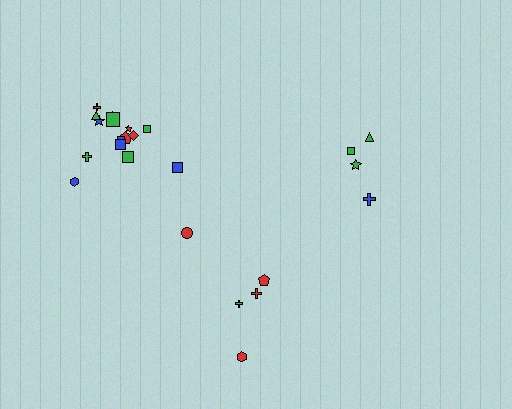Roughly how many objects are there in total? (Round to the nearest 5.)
Roughly 25 objects in total.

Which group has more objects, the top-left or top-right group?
The top-left group.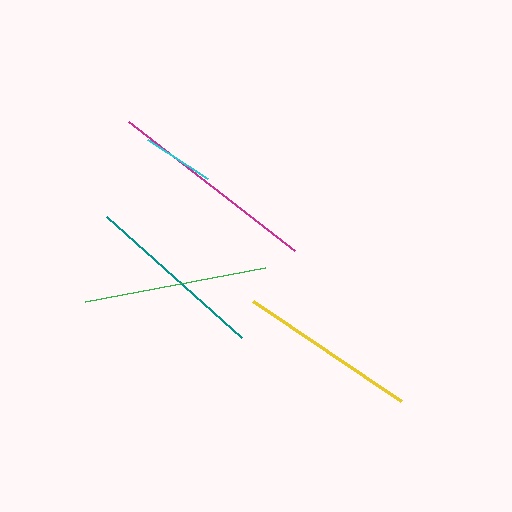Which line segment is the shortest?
The cyan line is the shortest at approximately 72 pixels.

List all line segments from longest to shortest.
From longest to shortest: magenta, green, teal, yellow, cyan.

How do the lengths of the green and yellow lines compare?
The green and yellow lines are approximately the same length.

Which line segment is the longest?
The magenta line is the longest at approximately 210 pixels.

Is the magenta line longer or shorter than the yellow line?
The magenta line is longer than the yellow line.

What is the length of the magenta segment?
The magenta segment is approximately 210 pixels long.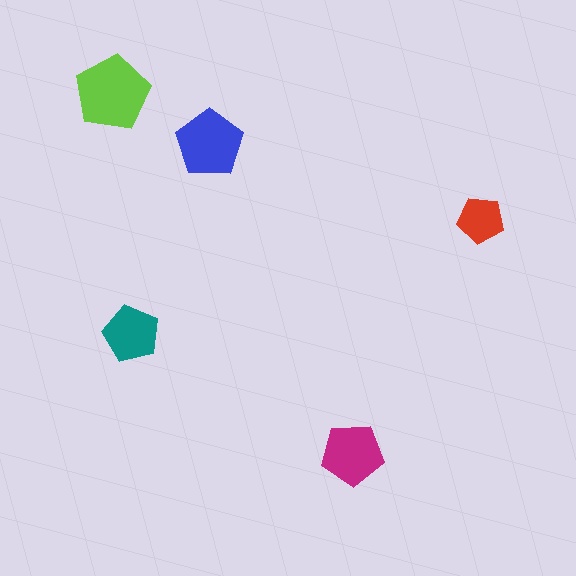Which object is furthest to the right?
The red pentagon is rightmost.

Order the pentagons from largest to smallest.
the lime one, the blue one, the magenta one, the teal one, the red one.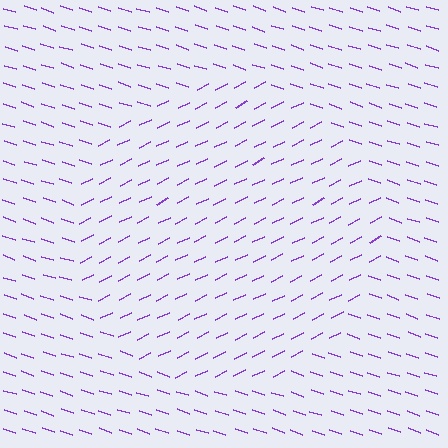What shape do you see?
I see a circle.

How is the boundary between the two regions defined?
The boundary is defined purely by a change in line orientation (approximately 45 degrees difference). All lines are the same color and thickness.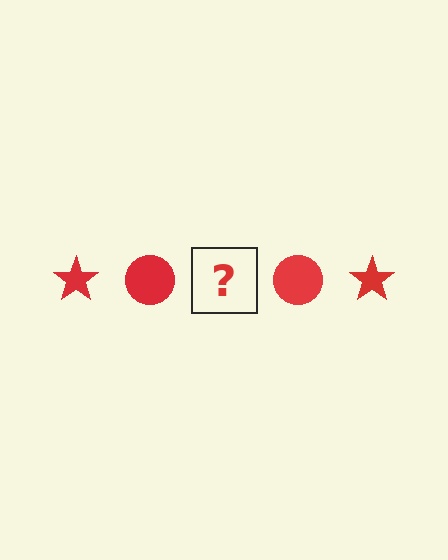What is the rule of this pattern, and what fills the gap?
The rule is that the pattern cycles through star, circle shapes in red. The gap should be filled with a red star.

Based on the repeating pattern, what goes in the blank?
The blank should be a red star.